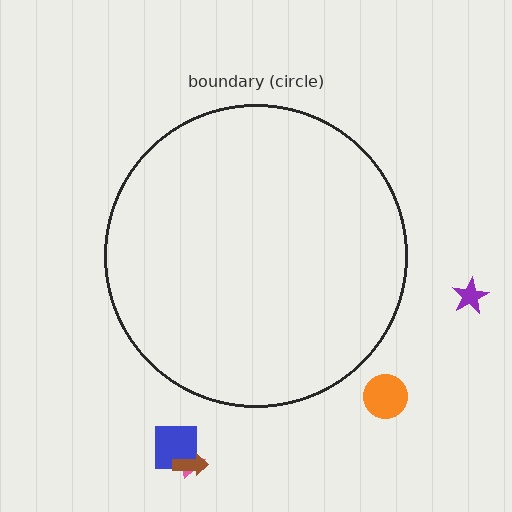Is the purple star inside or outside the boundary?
Outside.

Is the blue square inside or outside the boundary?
Outside.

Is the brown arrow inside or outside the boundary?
Outside.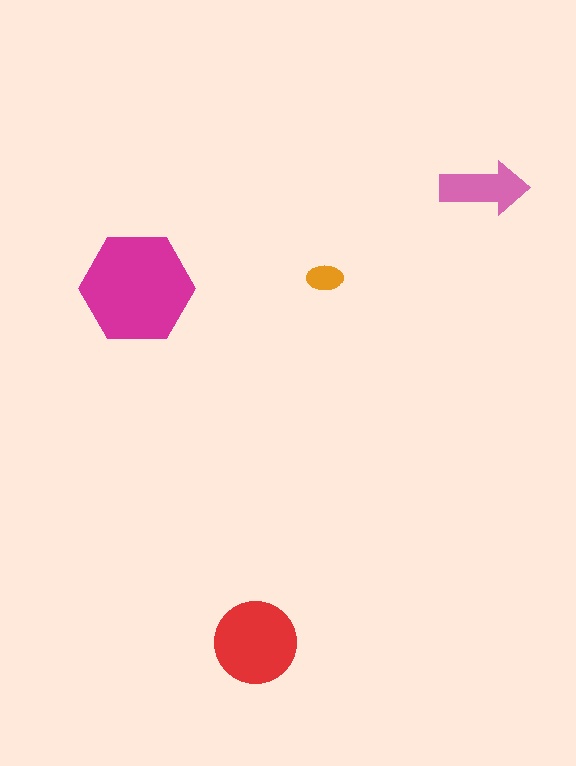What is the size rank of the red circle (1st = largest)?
2nd.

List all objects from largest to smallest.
The magenta hexagon, the red circle, the pink arrow, the orange ellipse.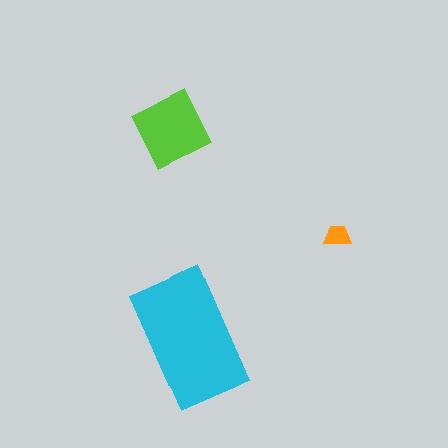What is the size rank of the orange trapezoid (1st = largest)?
3rd.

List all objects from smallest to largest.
The orange trapezoid, the lime square, the cyan rectangle.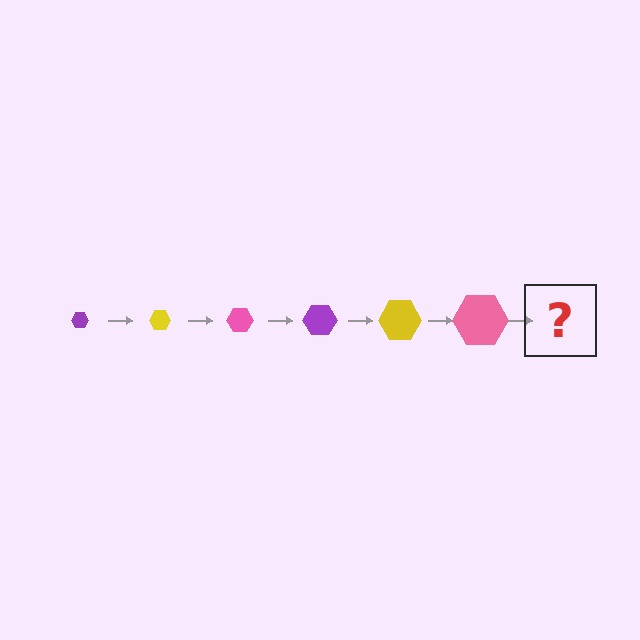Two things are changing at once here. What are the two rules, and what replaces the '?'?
The two rules are that the hexagon grows larger each step and the color cycles through purple, yellow, and pink. The '?' should be a purple hexagon, larger than the previous one.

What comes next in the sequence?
The next element should be a purple hexagon, larger than the previous one.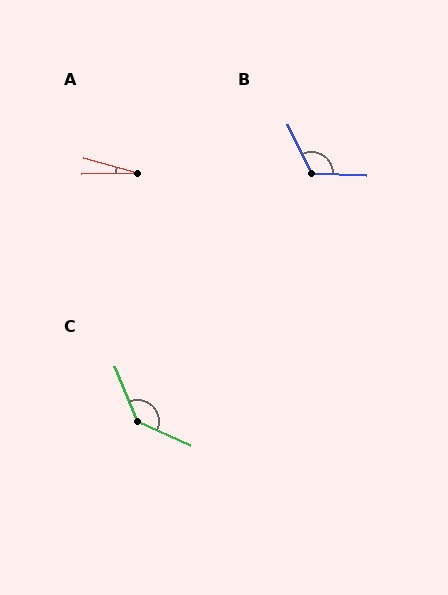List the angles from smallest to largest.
A (17°), B (117°), C (136°).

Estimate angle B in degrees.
Approximately 117 degrees.